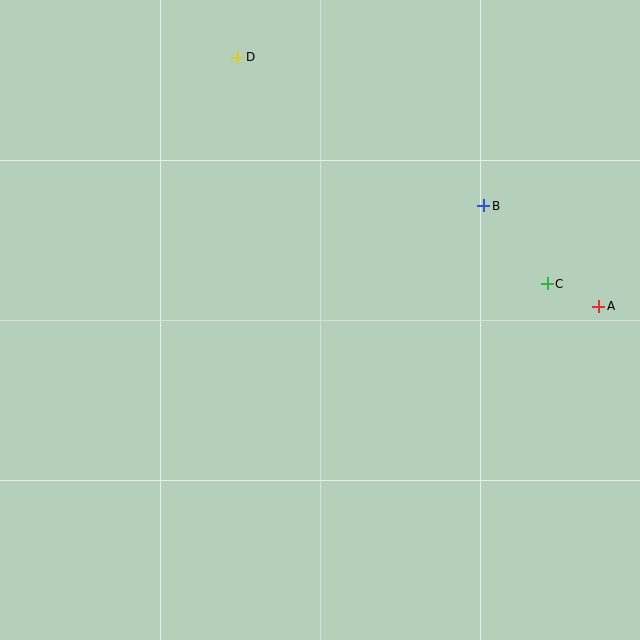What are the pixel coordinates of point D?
Point D is at (238, 57).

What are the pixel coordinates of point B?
Point B is at (484, 206).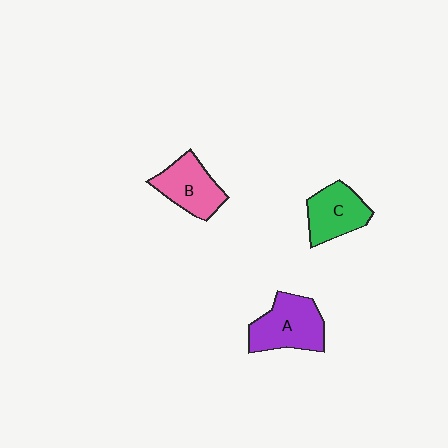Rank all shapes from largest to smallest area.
From largest to smallest: A (purple), B (pink), C (green).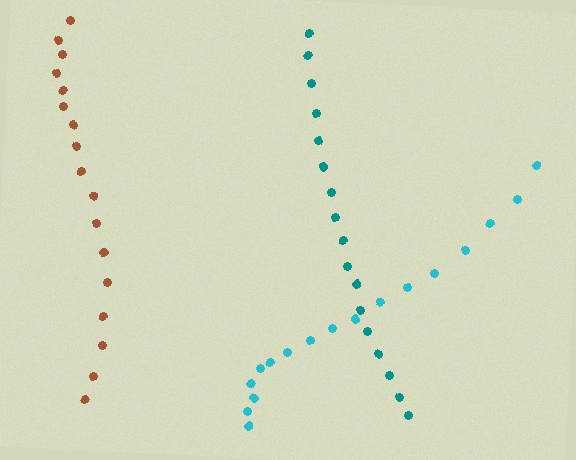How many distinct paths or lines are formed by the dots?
There are 3 distinct paths.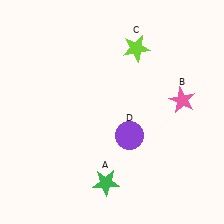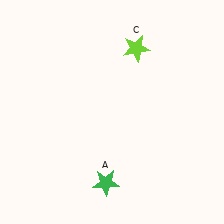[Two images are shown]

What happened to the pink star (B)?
The pink star (B) was removed in Image 2. It was in the top-right area of Image 1.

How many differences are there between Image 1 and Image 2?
There are 2 differences between the two images.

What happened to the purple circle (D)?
The purple circle (D) was removed in Image 2. It was in the bottom-right area of Image 1.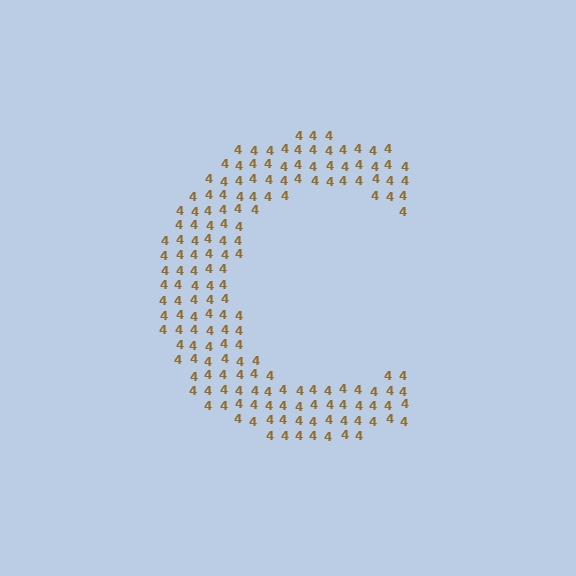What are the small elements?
The small elements are digit 4's.